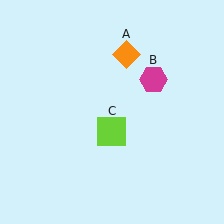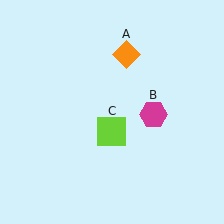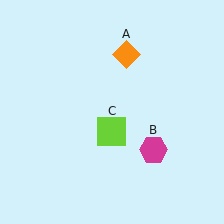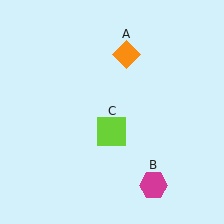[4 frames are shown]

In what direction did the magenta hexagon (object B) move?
The magenta hexagon (object B) moved down.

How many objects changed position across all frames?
1 object changed position: magenta hexagon (object B).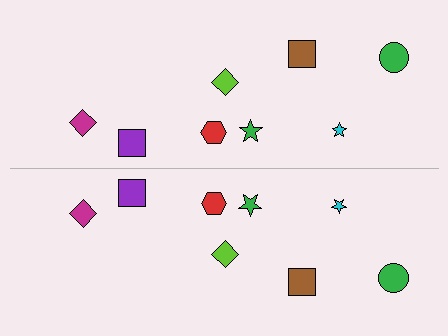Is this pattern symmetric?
Yes, this pattern has bilateral (reflection) symmetry.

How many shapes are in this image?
There are 16 shapes in this image.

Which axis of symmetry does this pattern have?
The pattern has a horizontal axis of symmetry running through the center of the image.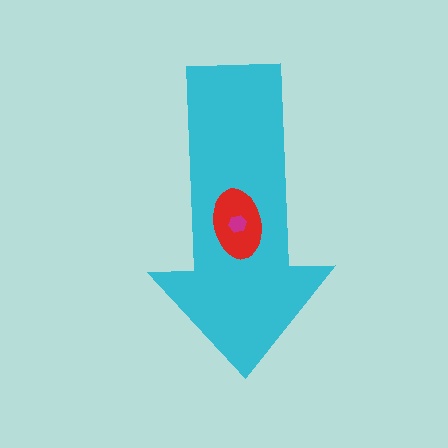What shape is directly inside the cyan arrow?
The red ellipse.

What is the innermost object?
The magenta hexagon.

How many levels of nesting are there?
3.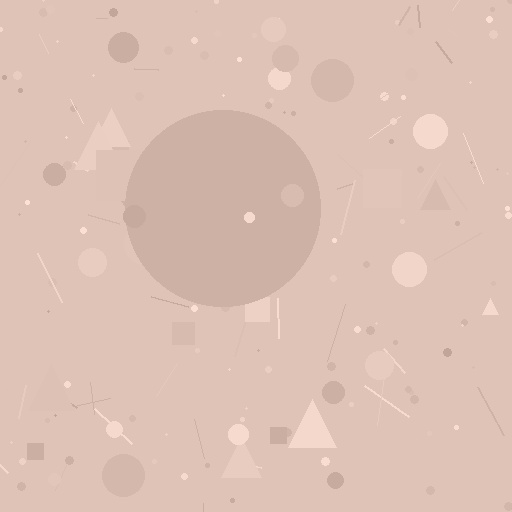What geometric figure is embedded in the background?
A circle is embedded in the background.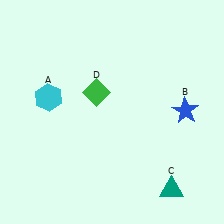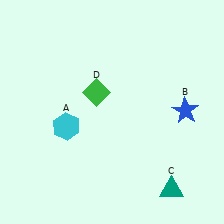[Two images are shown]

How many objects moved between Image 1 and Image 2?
1 object moved between the two images.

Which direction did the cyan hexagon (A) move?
The cyan hexagon (A) moved down.